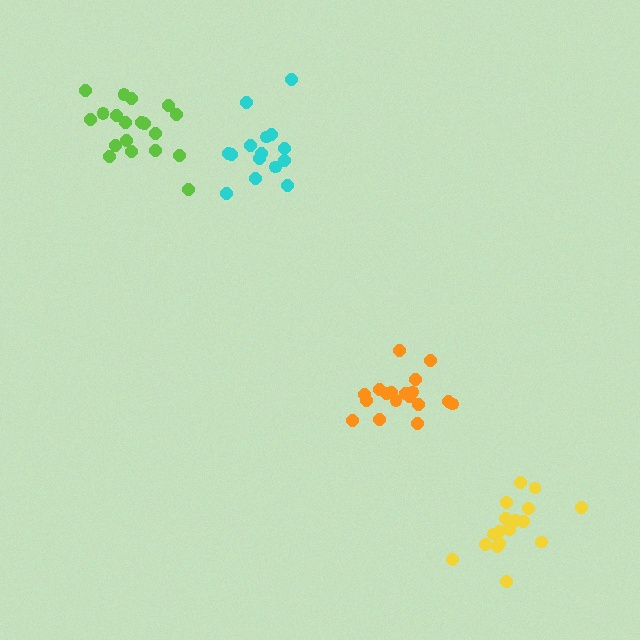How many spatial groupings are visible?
There are 4 spatial groupings.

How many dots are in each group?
Group 1: 15 dots, Group 2: 19 dots, Group 3: 18 dots, Group 4: 18 dots (70 total).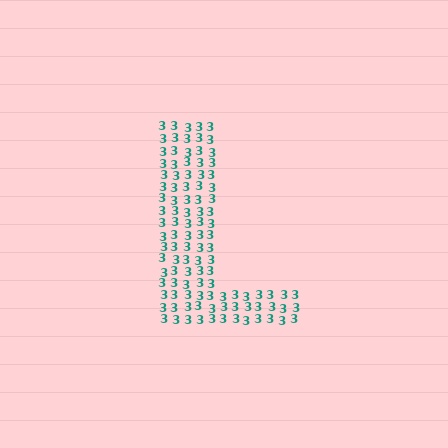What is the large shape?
The large shape is the letter L.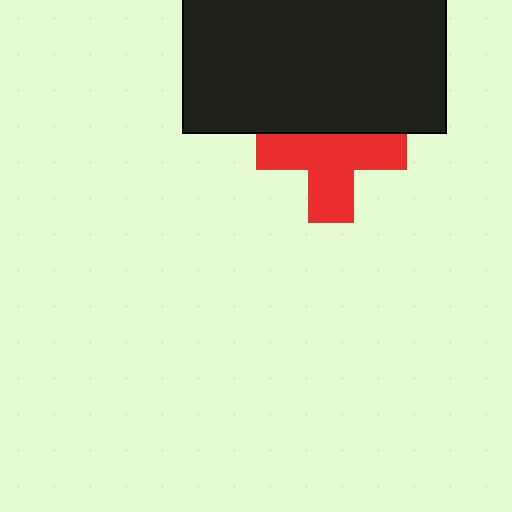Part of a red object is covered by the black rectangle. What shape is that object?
It is a cross.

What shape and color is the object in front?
The object in front is a black rectangle.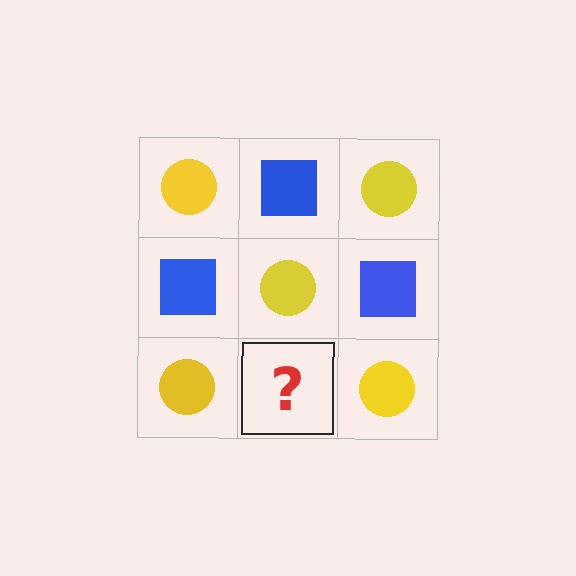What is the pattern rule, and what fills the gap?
The rule is that it alternates yellow circle and blue square in a checkerboard pattern. The gap should be filled with a blue square.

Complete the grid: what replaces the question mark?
The question mark should be replaced with a blue square.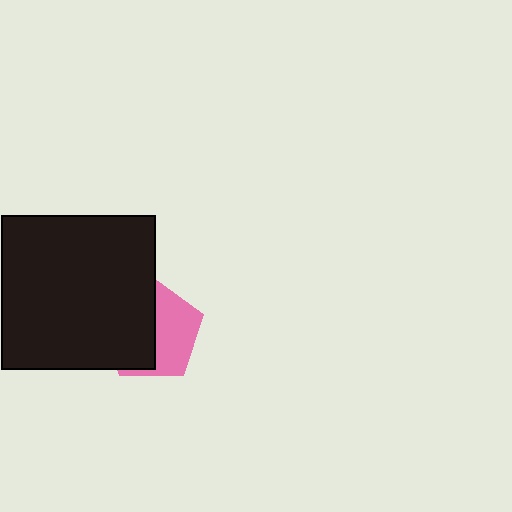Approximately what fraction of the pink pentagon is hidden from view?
Roughly 52% of the pink pentagon is hidden behind the black square.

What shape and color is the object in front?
The object in front is a black square.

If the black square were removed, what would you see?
You would see the complete pink pentagon.